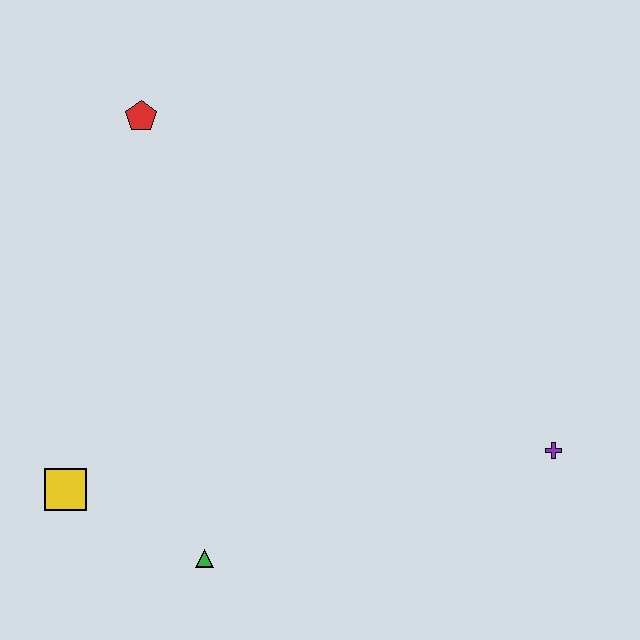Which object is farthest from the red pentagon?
The purple cross is farthest from the red pentagon.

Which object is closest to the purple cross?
The green triangle is closest to the purple cross.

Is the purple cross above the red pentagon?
No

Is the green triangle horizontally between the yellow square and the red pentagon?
No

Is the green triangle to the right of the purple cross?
No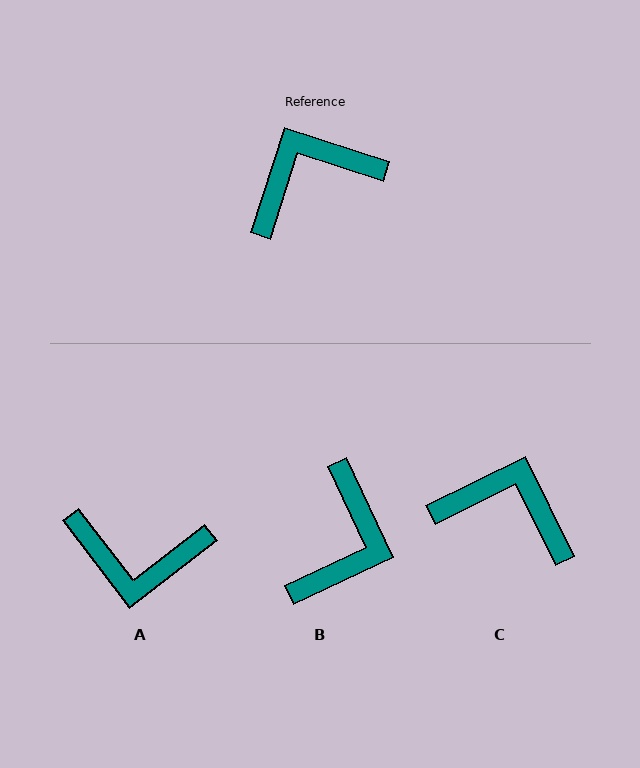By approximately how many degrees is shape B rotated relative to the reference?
Approximately 137 degrees clockwise.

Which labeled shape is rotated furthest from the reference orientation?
A, about 145 degrees away.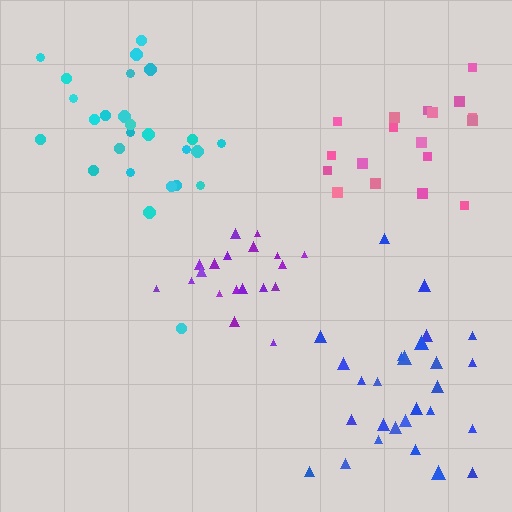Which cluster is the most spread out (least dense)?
Pink.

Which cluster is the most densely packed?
Purple.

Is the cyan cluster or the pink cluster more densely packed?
Cyan.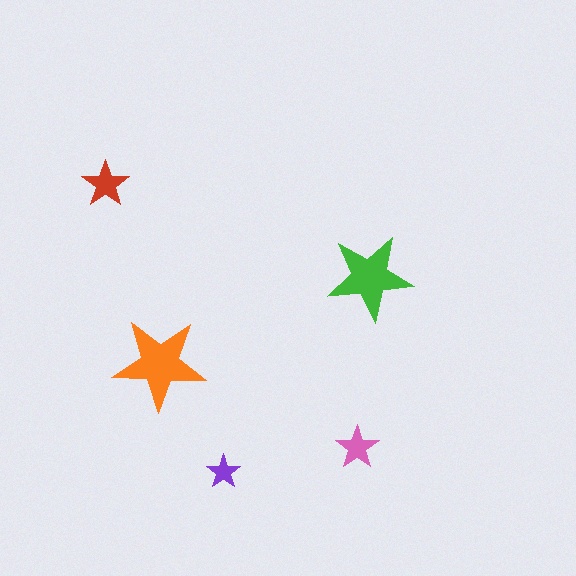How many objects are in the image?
There are 5 objects in the image.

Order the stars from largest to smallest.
the orange one, the green one, the red one, the pink one, the purple one.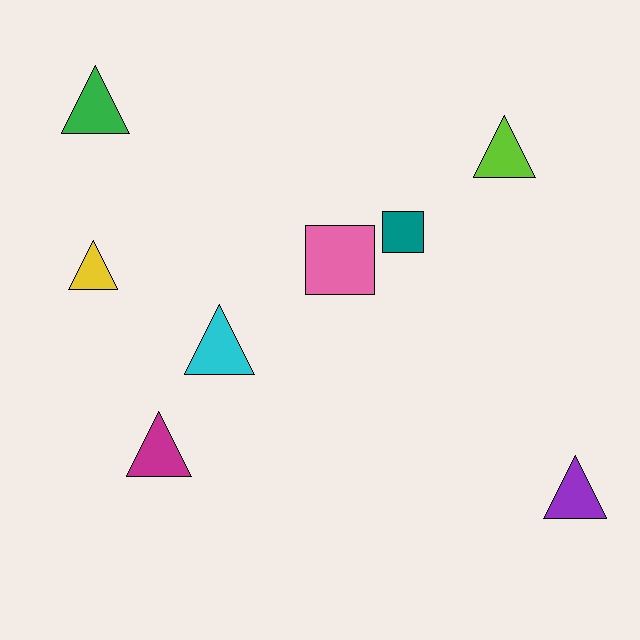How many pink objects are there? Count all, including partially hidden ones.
There is 1 pink object.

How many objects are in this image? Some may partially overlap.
There are 8 objects.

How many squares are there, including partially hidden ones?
There are 2 squares.